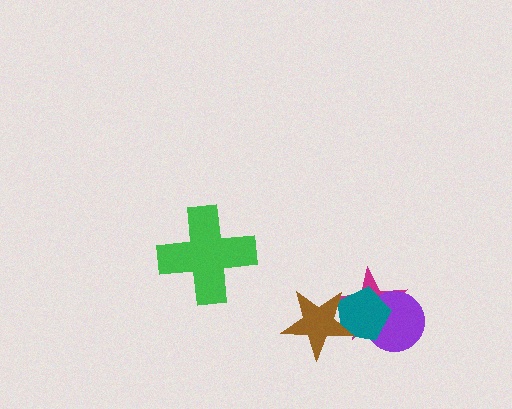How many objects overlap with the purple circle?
2 objects overlap with the purple circle.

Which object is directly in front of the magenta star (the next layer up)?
The purple circle is directly in front of the magenta star.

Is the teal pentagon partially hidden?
Yes, it is partially covered by another shape.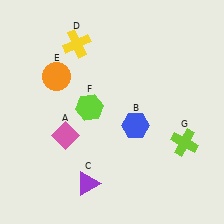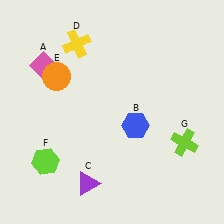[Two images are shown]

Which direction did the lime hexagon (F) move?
The lime hexagon (F) moved down.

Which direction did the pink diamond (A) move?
The pink diamond (A) moved up.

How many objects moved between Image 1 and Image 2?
2 objects moved between the two images.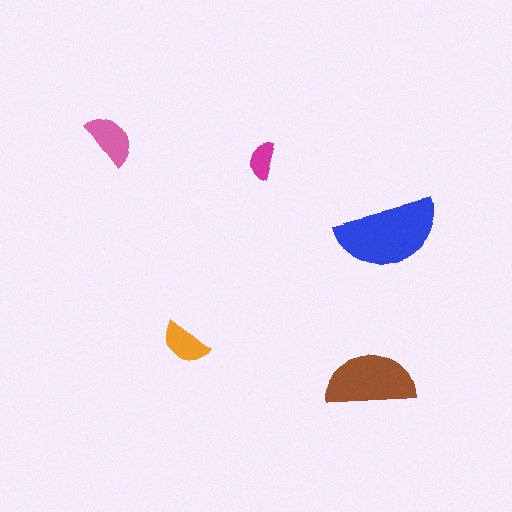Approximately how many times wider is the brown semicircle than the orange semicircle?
About 2 times wider.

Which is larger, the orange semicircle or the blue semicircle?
The blue one.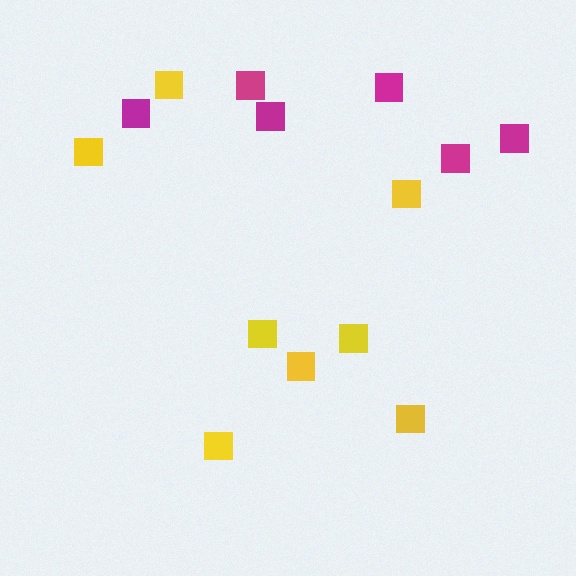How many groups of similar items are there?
There are 2 groups: one group of yellow squares (8) and one group of magenta squares (6).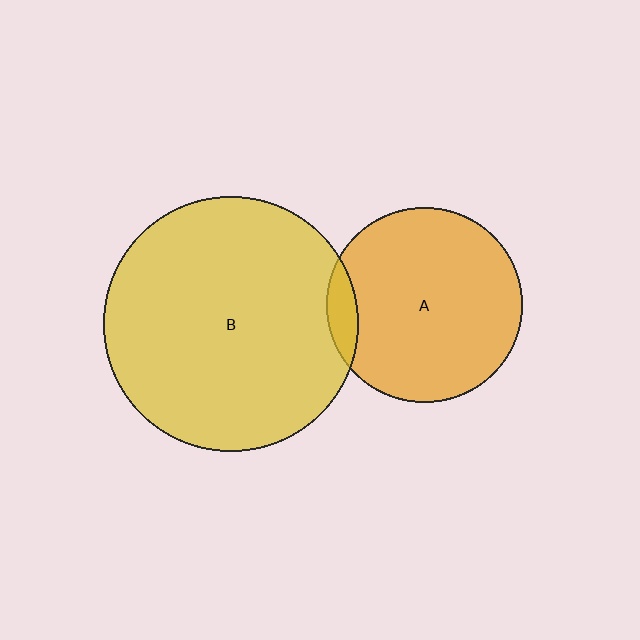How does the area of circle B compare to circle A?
Approximately 1.7 times.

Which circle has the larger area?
Circle B (yellow).